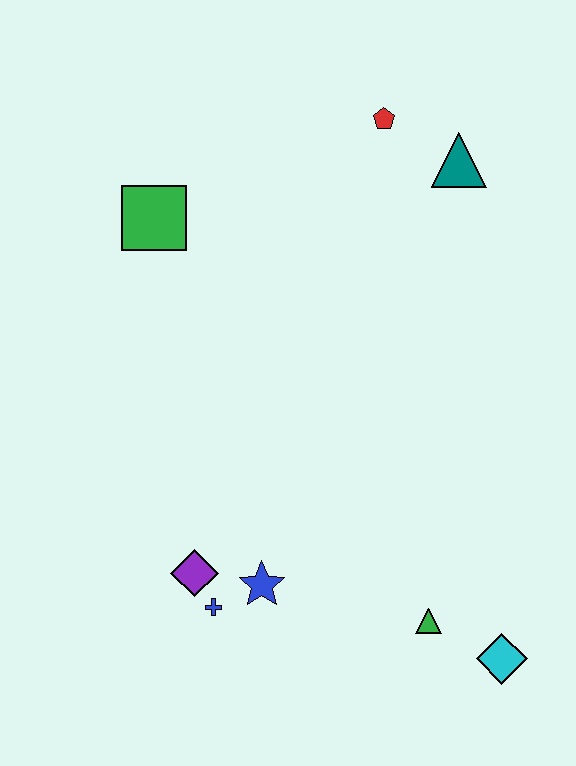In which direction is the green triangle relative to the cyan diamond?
The green triangle is to the left of the cyan diamond.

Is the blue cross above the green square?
No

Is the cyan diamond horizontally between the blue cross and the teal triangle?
No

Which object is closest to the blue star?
The blue cross is closest to the blue star.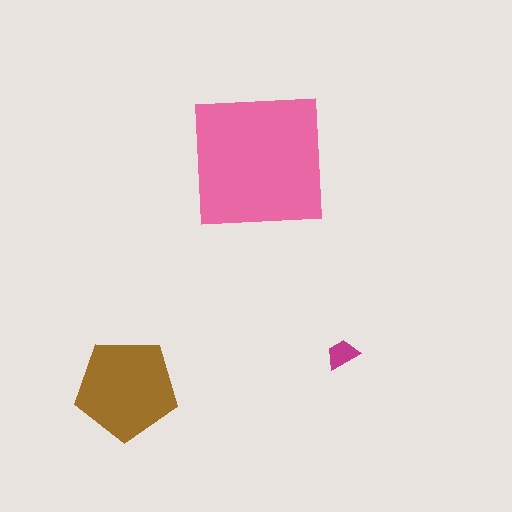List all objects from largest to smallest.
The pink square, the brown pentagon, the magenta trapezoid.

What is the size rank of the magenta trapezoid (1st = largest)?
3rd.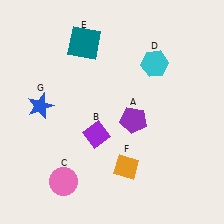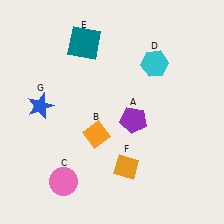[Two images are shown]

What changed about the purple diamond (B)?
In Image 1, B is purple. In Image 2, it changed to orange.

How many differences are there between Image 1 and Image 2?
There is 1 difference between the two images.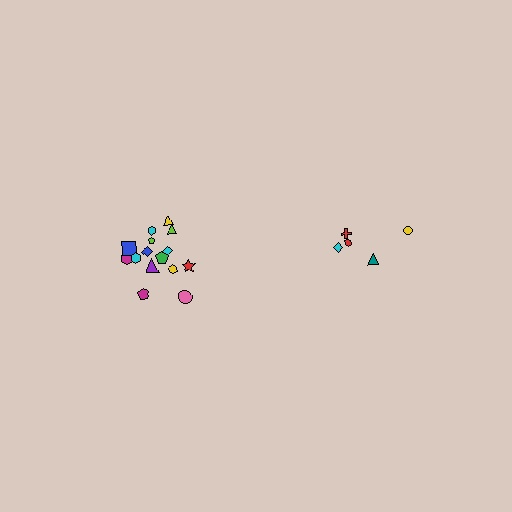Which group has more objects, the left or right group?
The left group.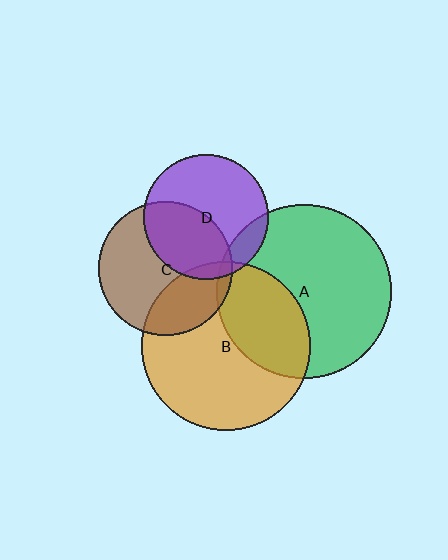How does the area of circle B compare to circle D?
Approximately 1.8 times.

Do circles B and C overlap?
Yes.